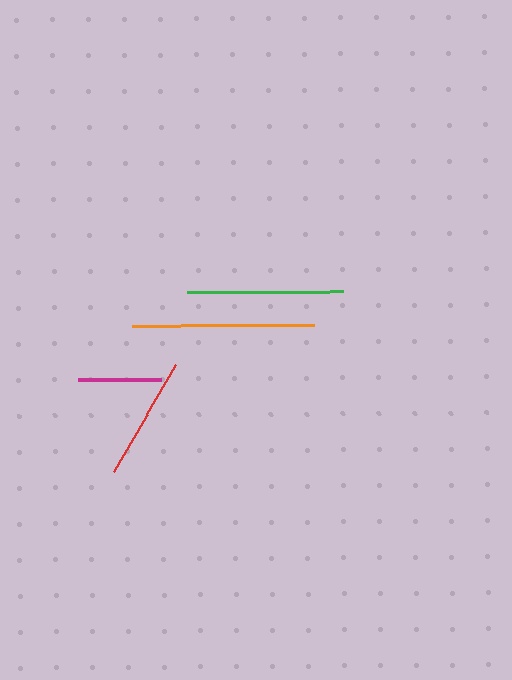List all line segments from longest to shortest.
From longest to shortest: orange, green, red, magenta.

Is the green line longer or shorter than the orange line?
The orange line is longer than the green line.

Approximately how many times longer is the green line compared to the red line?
The green line is approximately 1.3 times the length of the red line.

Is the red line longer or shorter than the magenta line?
The red line is longer than the magenta line.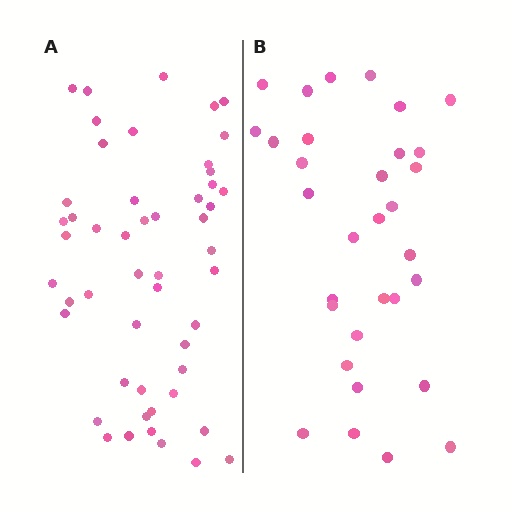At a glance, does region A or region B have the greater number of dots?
Region A (the left region) has more dots.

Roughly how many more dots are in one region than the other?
Region A has approximately 20 more dots than region B.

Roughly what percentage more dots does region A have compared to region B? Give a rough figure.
About 60% more.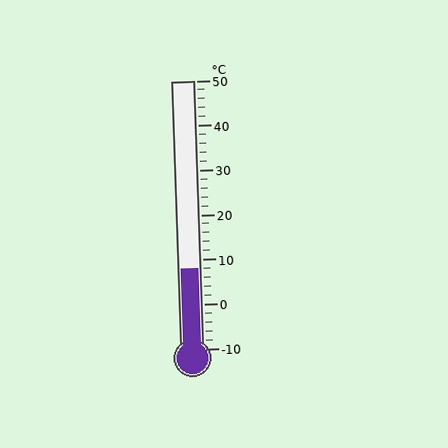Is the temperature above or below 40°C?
The temperature is below 40°C.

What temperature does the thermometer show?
The thermometer shows approximately 8°C.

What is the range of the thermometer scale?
The thermometer scale ranges from -10°C to 50°C.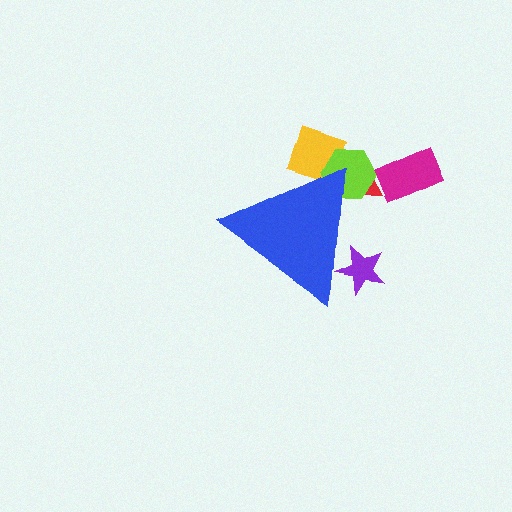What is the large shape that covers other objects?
A blue triangle.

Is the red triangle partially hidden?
Yes, the red triangle is partially hidden behind the blue triangle.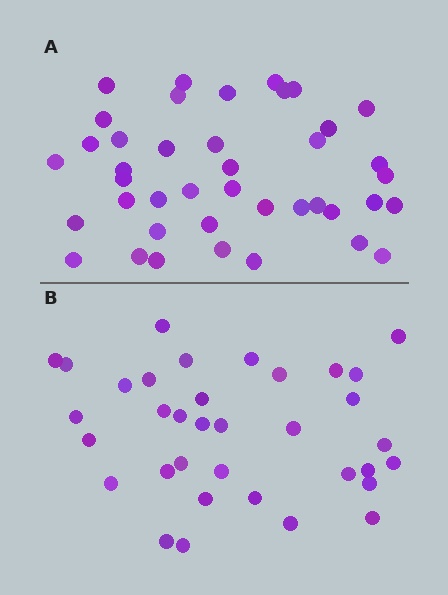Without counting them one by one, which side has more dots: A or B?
Region A (the top region) has more dots.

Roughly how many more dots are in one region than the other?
Region A has about 6 more dots than region B.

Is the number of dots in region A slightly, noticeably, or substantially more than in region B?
Region A has only slightly more — the two regions are fairly close. The ratio is roughly 1.2 to 1.